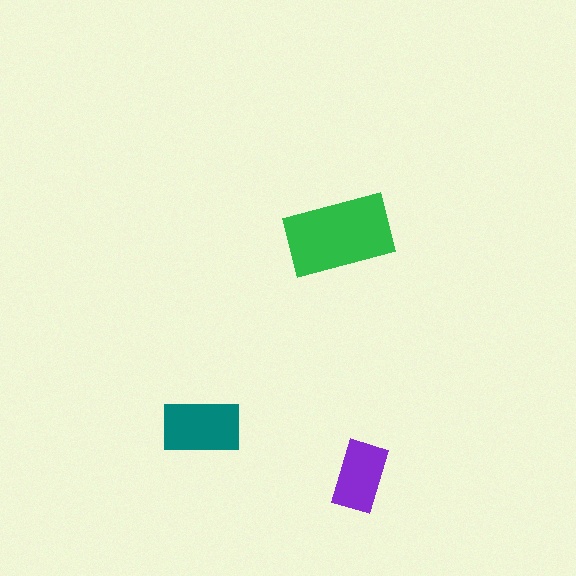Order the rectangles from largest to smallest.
the green one, the teal one, the purple one.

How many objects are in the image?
There are 3 objects in the image.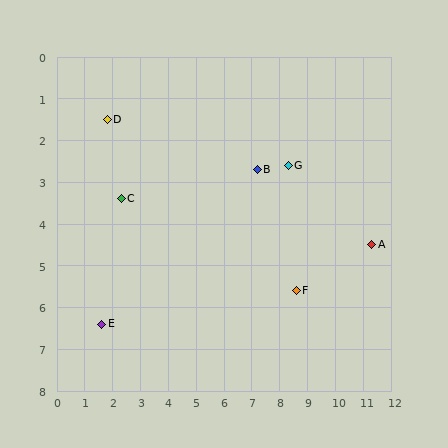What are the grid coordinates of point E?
Point E is at approximately (1.6, 6.4).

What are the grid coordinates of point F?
Point F is at approximately (8.6, 5.6).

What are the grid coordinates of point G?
Point G is at approximately (8.3, 2.6).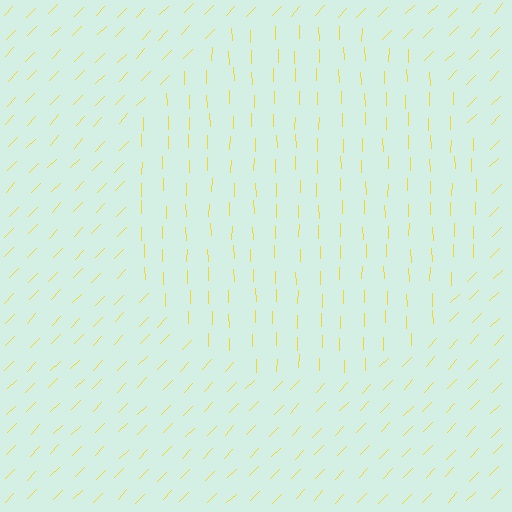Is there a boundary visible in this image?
Yes, there is a texture boundary formed by a change in line orientation.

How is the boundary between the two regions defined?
The boundary is defined purely by a change in line orientation (approximately 45 degrees difference). All lines are the same color and thickness.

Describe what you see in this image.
The image is filled with small yellow line segments. A circle region in the image has lines oriented differently from the surrounding lines, creating a visible texture boundary.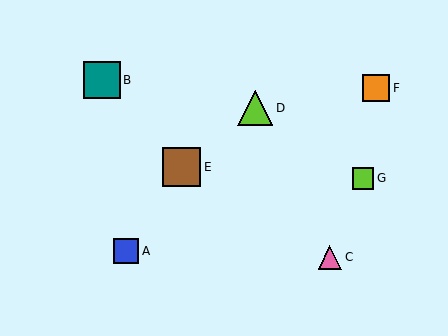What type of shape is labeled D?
Shape D is a lime triangle.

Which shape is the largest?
The brown square (labeled E) is the largest.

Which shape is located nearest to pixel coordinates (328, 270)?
The pink triangle (labeled C) at (330, 257) is nearest to that location.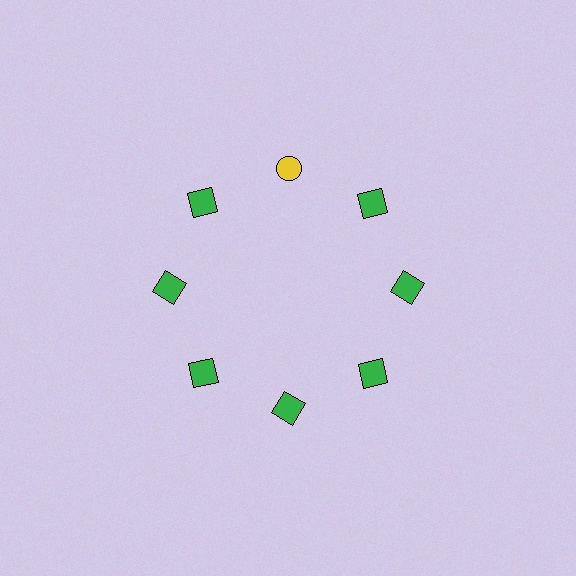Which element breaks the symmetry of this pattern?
The yellow circle at roughly the 12 o'clock position breaks the symmetry. All other shapes are green squares.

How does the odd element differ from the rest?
It differs in both color (yellow instead of green) and shape (circle instead of square).